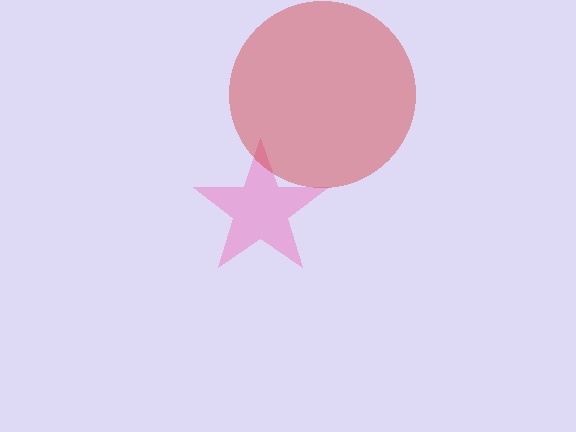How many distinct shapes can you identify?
There are 2 distinct shapes: a pink star, a red circle.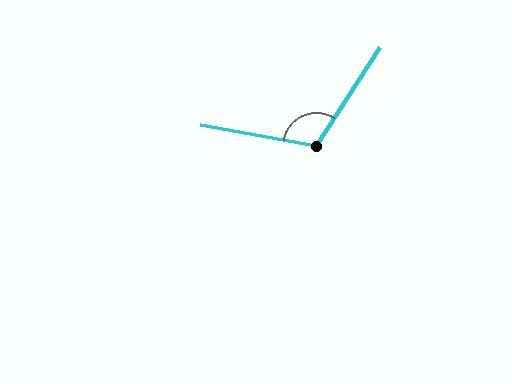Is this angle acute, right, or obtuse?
It is obtuse.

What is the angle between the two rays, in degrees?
Approximately 113 degrees.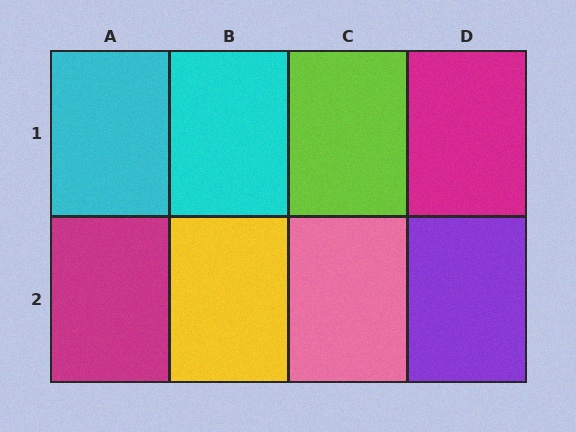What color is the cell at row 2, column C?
Pink.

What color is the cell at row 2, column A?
Magenta.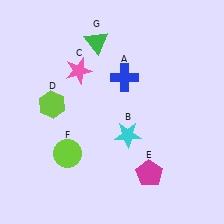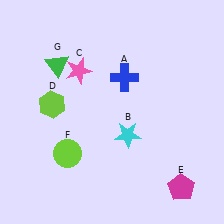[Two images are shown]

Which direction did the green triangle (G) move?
The green triangle (G) moved left.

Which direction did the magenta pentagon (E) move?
The magenta pentagon (E) moved right.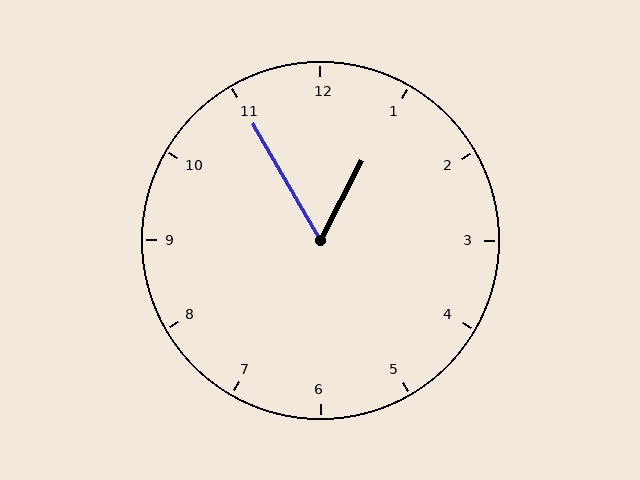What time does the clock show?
12:55.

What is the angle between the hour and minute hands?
Approximately 58 degrees.